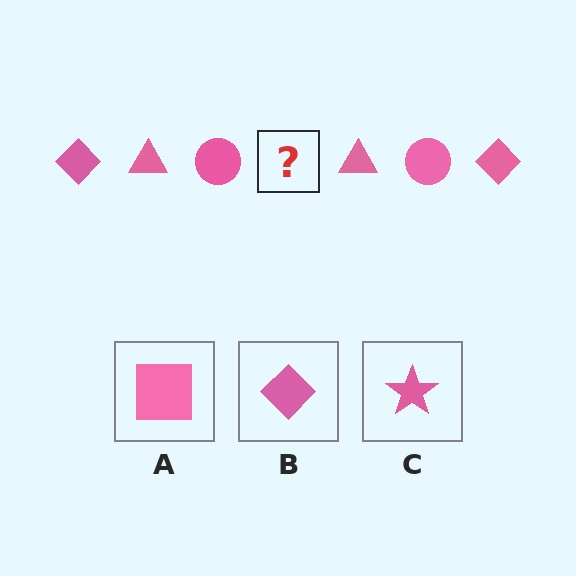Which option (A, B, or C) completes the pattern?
B.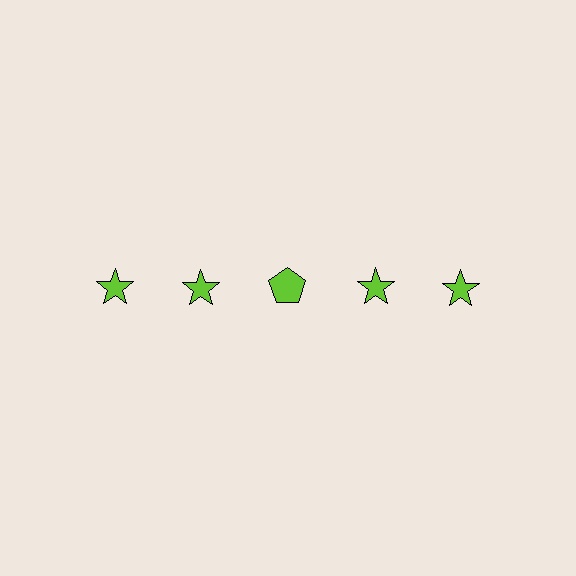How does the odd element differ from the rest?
It has a different shape: pentagon instead of star.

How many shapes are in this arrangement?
There are 5 shapes arranged in a grid pattern.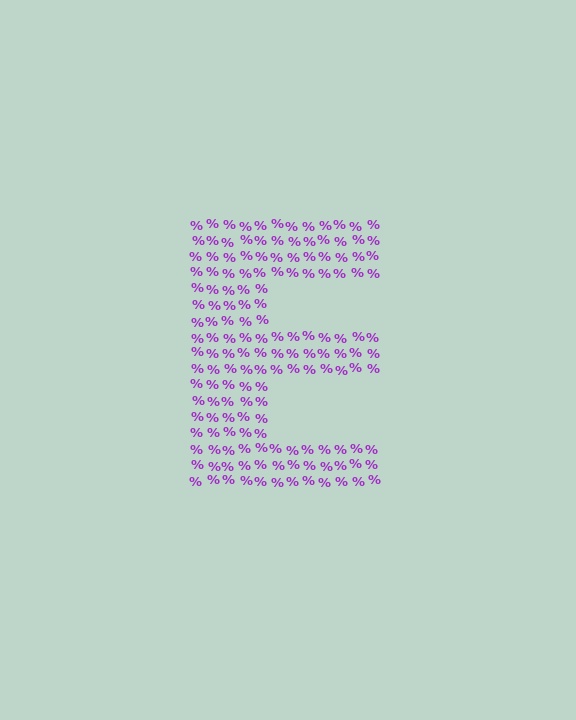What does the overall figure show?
The overall figure shows the letter E.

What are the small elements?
The small elements are percent signs.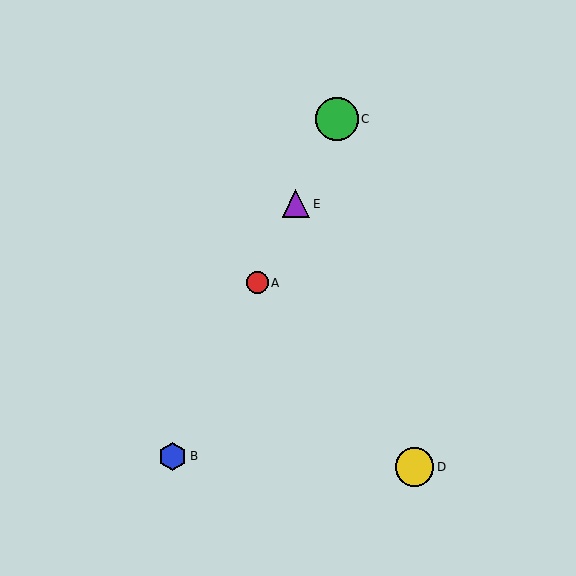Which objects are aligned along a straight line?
Objects A, B, C, E are aligned along a straight line.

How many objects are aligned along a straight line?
4 objects (A, B, C, E) are aligned along a straight line.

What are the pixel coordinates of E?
Object E is at (296, 204).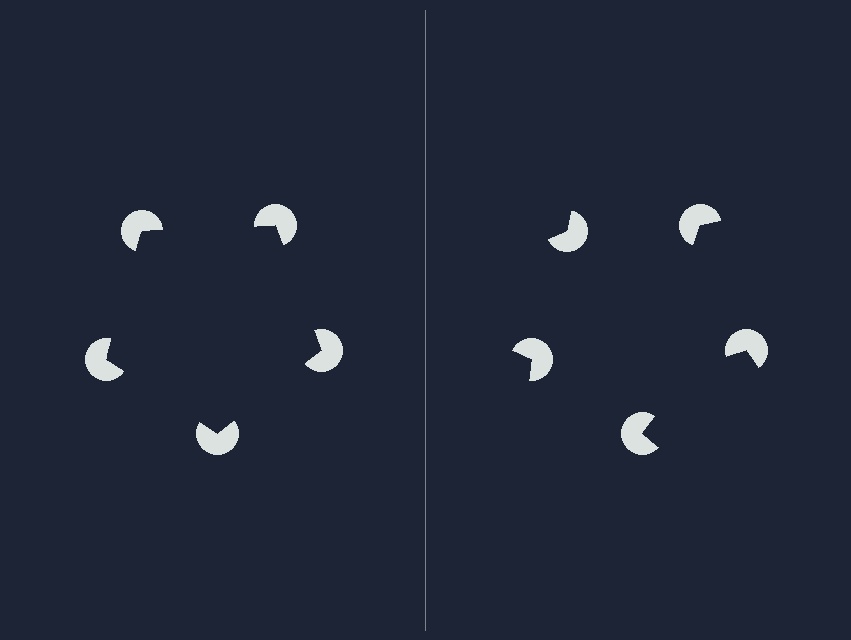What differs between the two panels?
The pac-man discs are positioned identically on both sides; only the wedge orientations differ. On the left they align to a pentagon; on the right they are misaligned.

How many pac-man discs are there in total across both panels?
10 — 5 on each side.